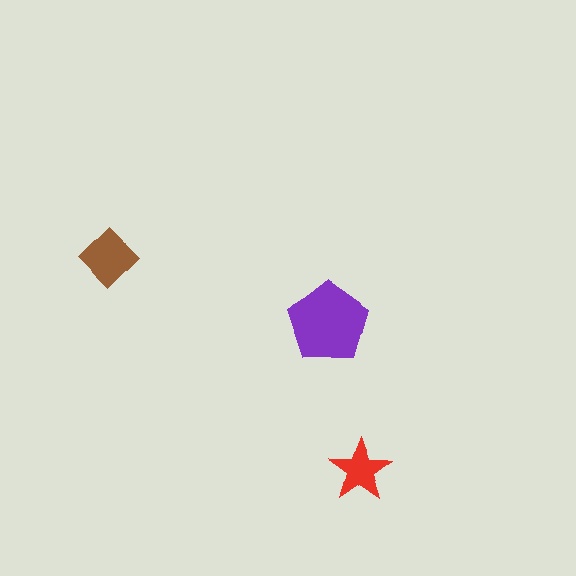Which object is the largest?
The purple pentagon.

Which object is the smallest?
The red star.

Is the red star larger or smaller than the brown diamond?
Smaller.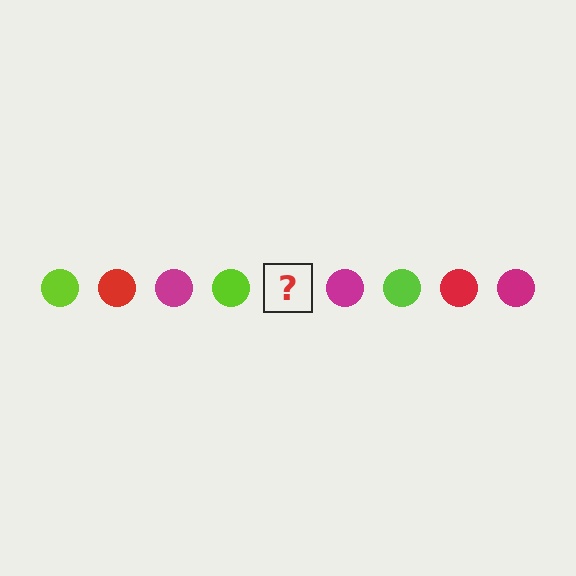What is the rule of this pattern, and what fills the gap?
The rule is that the pattern cycles through lime, red, magenta circles. The gap should be filled with a red circle.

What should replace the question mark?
The question mark should be replaced with a red circle.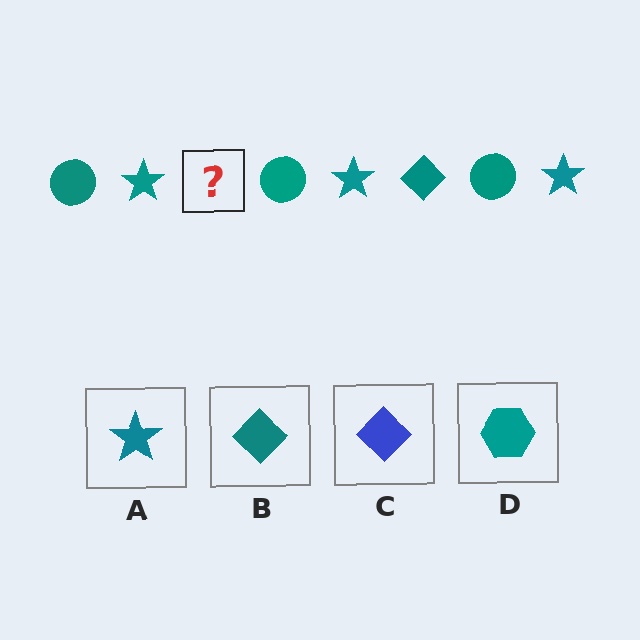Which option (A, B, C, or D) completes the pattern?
B.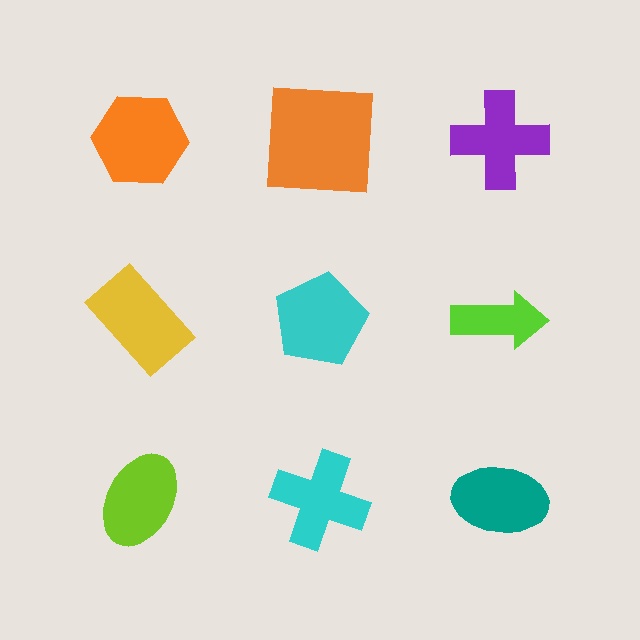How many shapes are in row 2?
3 shapes.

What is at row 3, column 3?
A teal ellipse.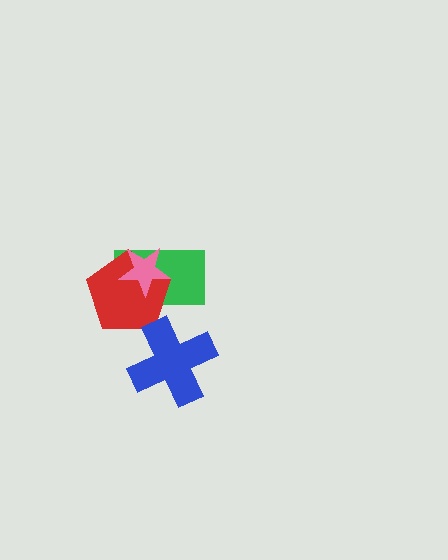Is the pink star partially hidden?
No, no other shape covers it.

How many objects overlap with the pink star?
2 objects overlap with the pink star.